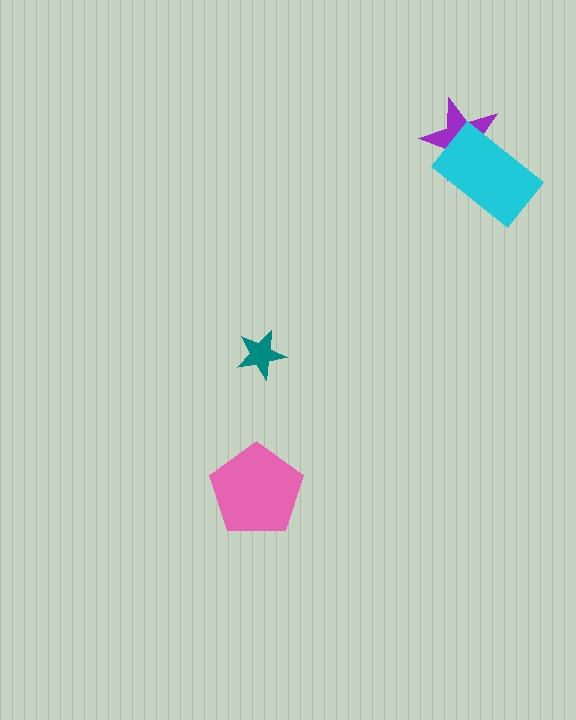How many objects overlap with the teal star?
0 objects overlap with the teal star.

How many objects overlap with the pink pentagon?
0 objects overlap with the pink pentagon.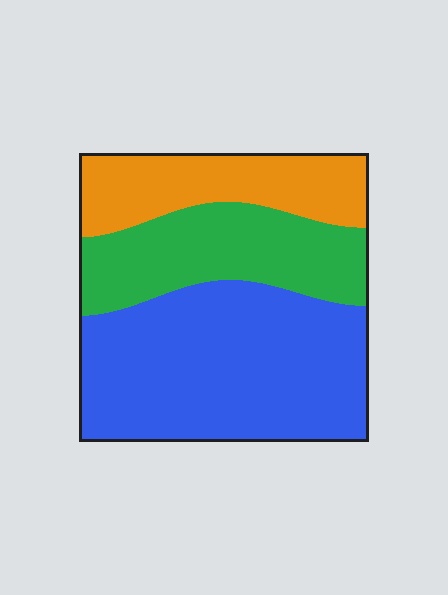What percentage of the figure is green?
Green takes up about one quarter (1/4) of the figure.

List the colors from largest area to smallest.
From largest to smallest: blue, green, orange.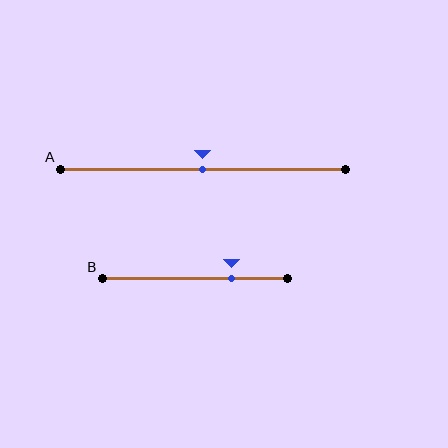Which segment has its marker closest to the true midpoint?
Segment A has its marker closest to the true midpoint.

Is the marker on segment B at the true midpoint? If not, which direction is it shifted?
No, the marker on segment B is shifted to the right by about 19% of the segment length.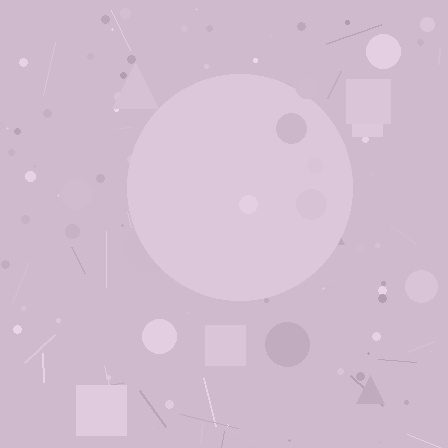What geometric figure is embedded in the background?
A circle is embedded in the background.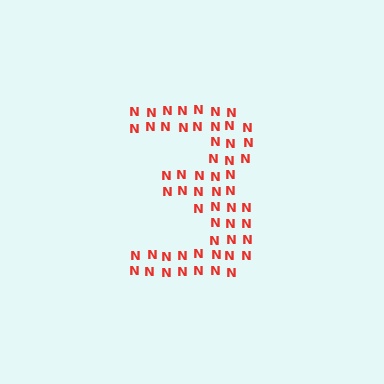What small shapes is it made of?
It is made of small letter N's.